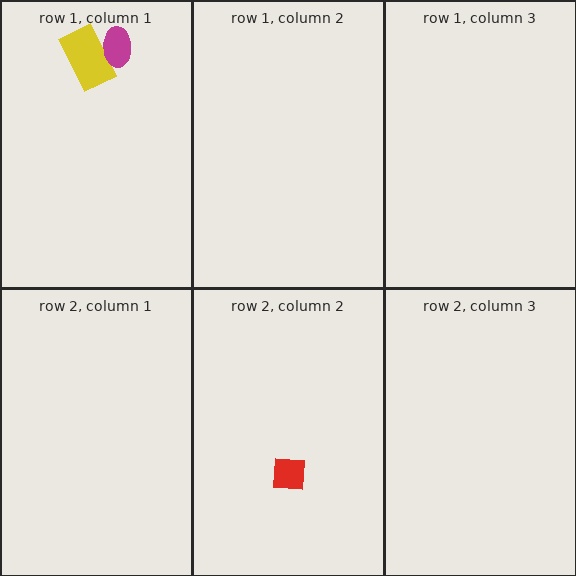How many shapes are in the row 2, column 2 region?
1.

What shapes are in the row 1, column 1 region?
The yellow rectangle, the magenta ellipse.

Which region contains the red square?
The row 2, column 2 region.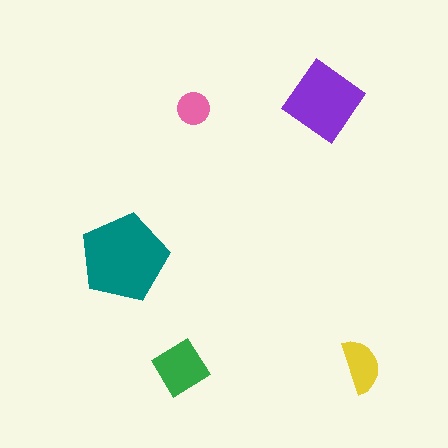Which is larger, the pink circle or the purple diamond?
The purple diamond.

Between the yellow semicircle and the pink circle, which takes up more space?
The yellow semicircle.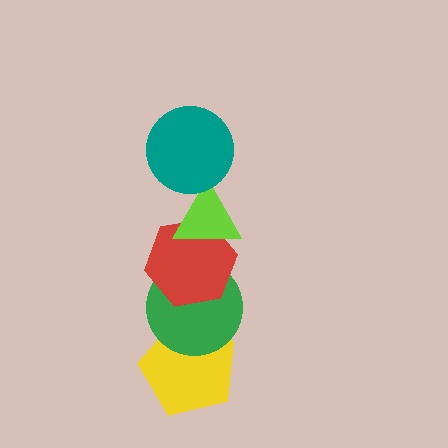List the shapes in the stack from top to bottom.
From top to bottom: the teal circle, the lime triangle, the red hexagon, the green circle, the yellow pentagon.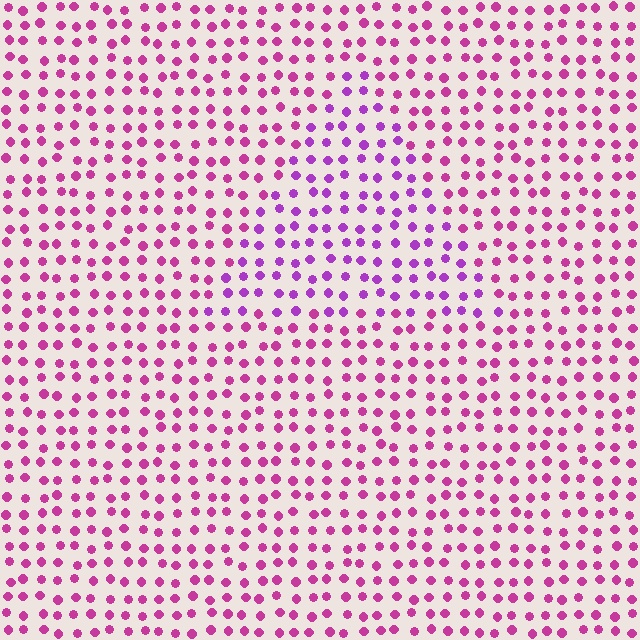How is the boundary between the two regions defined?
The boundary is defined purely by a slight shift in hue (about 30 degrees). Spacing, size, and orientation are identical on both sides.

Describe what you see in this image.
The image is filled with small magenta elements in a uniform arrangement. A triangle-shaped region is visible where the elements are tinted to a slightly different hue, forming a subtle color boundary.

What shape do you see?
I see a triangle.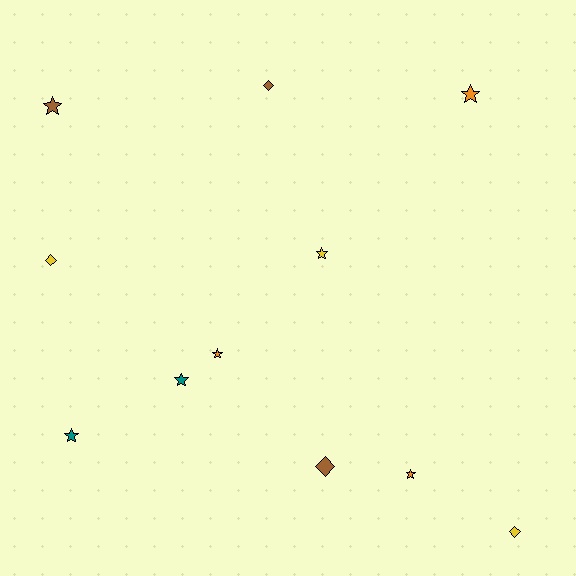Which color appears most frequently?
Yellow, with 3 objects.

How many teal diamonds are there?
There are no teal diamonds.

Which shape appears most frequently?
Star, with 7 objects.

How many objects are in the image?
There are 11 objects.